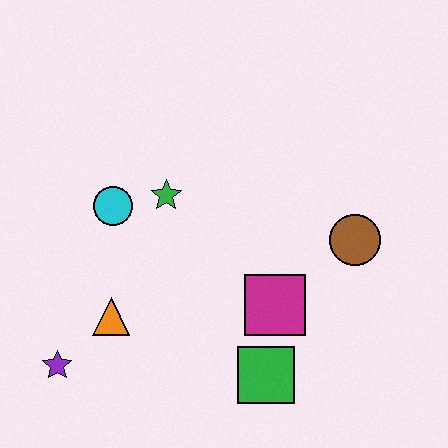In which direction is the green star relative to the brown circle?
The green star is to the left of the brown circle.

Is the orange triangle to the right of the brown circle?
No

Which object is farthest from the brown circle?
The purple star is farthest from the brown circle.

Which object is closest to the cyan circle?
The green star is closest to the cyan circle.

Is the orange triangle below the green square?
No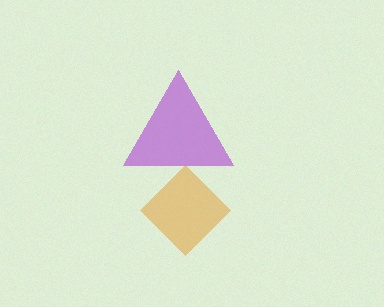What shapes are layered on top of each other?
The layered shapes are: a purple triangle, an orange diamond.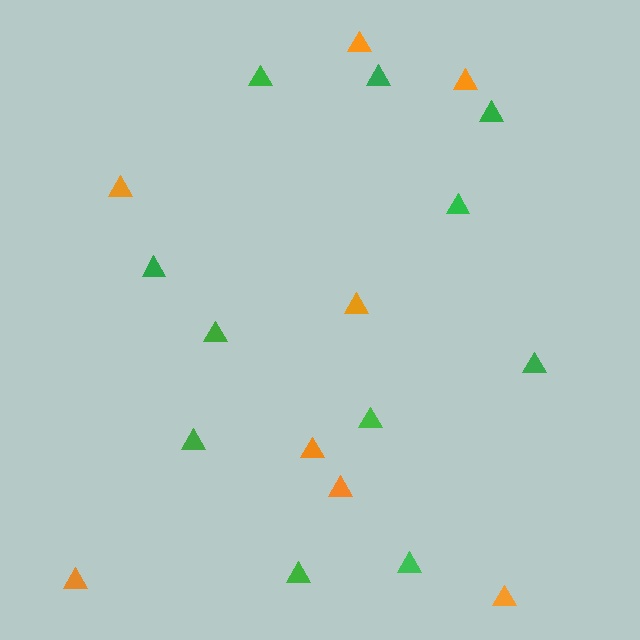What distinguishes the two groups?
There are 2 groups: one group of orange triangles (8) and one group of green triangles (11).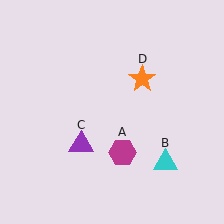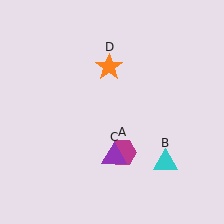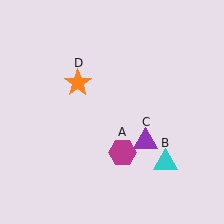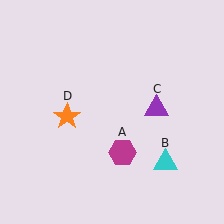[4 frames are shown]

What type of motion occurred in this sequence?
The purple triangle (object C), orange star (object D) rotated counterclockwise around the center of the scene.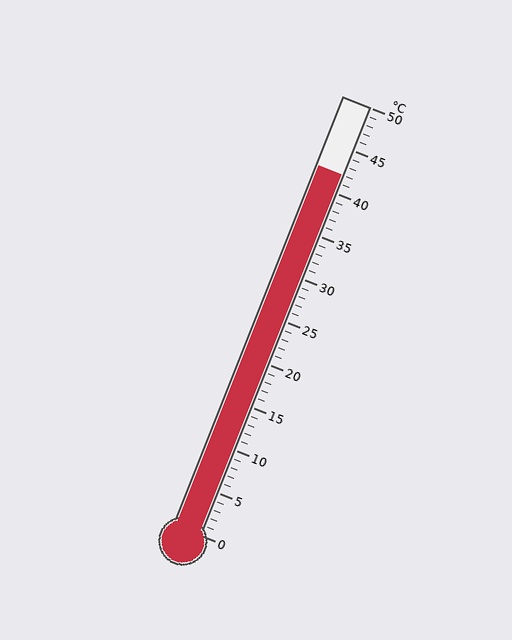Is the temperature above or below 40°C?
The temperature is above 40°C.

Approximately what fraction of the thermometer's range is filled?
The thermometer is filled to approximately 85% of its range.